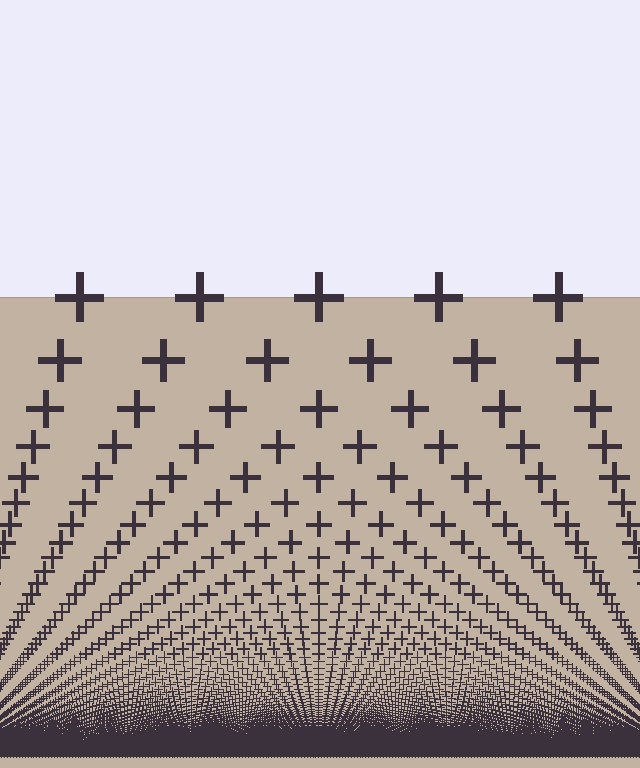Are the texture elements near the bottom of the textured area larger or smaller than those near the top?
Smaller. The gradient is inverted — elements near the bottom are smaller and denser.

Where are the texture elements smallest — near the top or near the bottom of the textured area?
Near the bottom.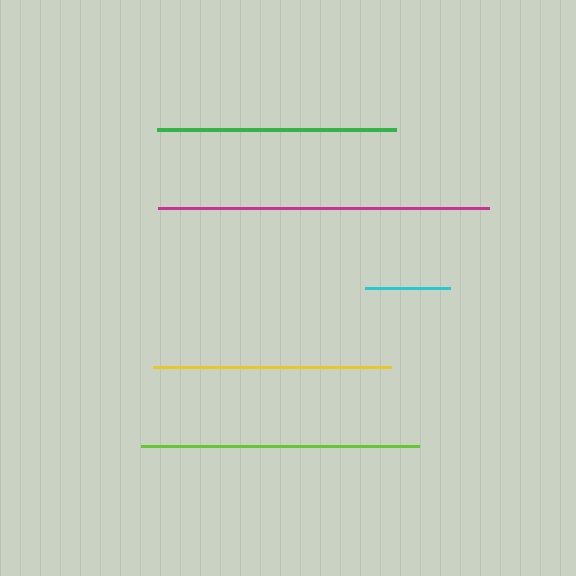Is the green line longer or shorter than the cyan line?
The green line is longer than the cyan line.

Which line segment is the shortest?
The cyan line is the shortest at approximately 85 pixels.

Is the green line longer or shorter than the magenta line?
The magenta line is longer than the green line.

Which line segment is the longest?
The magenta line is the longest at approximately 331 pixels.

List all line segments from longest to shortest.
From longest to shortest: magenta, lime, green, yellow, cyan.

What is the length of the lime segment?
The lime segment is approximately 278 pixels long.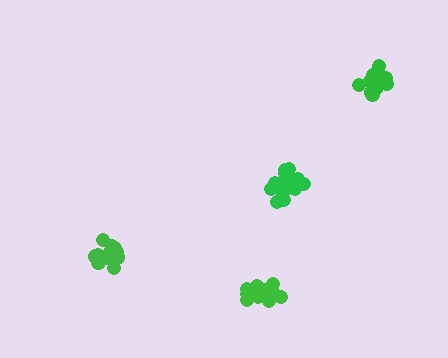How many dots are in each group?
Group 1: 21 dots, Group 2: 16 dots, Group 3: 17 dots, Group 4: 18 dots (72 total).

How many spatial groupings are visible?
There are 4 spatial groupings.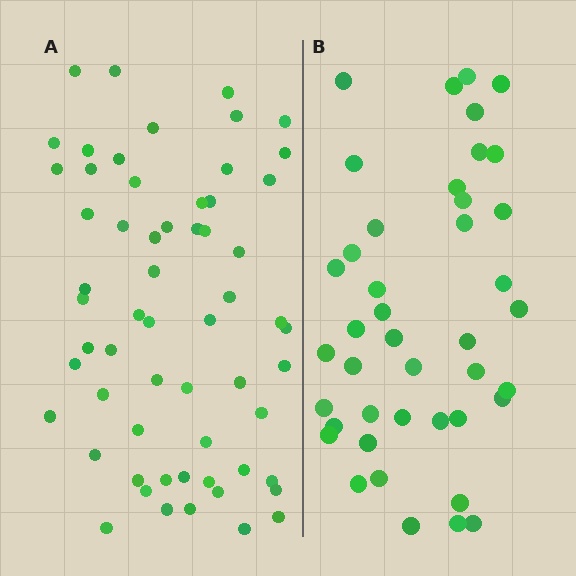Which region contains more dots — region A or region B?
Region A (the left region) has more dots.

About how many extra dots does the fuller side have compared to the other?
Region A has approximately 20 more dots than region B.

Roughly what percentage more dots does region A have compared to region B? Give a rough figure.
About 45% more.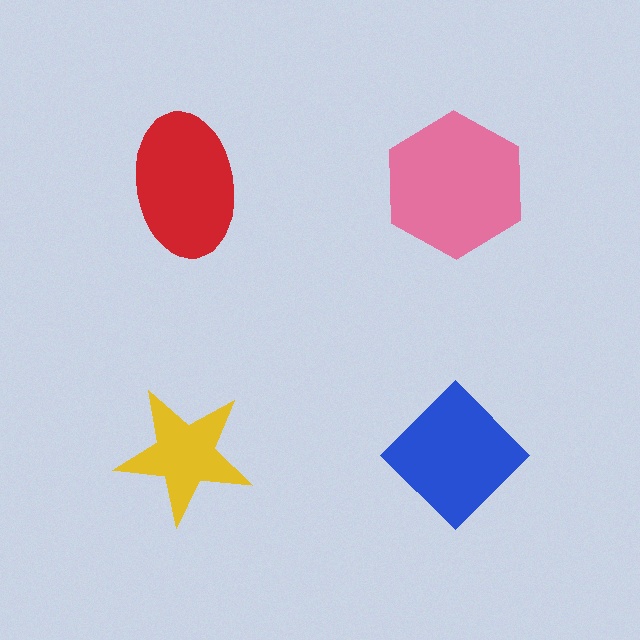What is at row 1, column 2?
A pink hexagon.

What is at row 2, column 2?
A blue diamond.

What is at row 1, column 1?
A red ellipse.